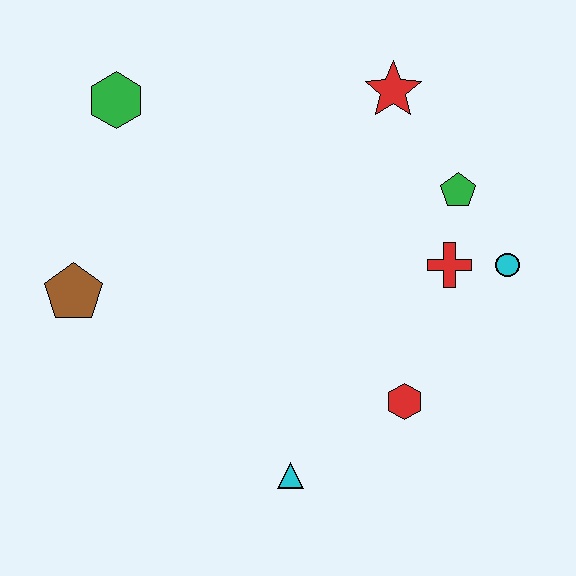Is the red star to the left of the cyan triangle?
No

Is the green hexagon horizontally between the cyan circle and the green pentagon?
No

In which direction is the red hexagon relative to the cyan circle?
The red hexagon is below the cyan circle.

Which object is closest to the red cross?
The cyan circle is closest to the red cross.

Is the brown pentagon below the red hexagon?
No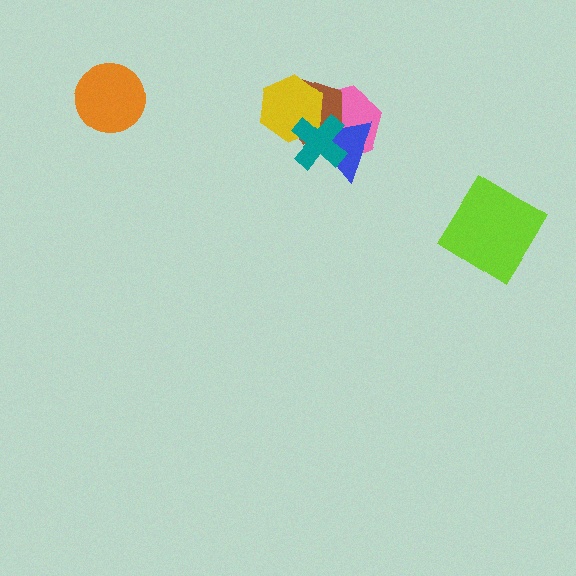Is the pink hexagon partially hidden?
Yes, it is partially covered by another shape.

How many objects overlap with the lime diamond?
0 objects overlap with the lime diamond.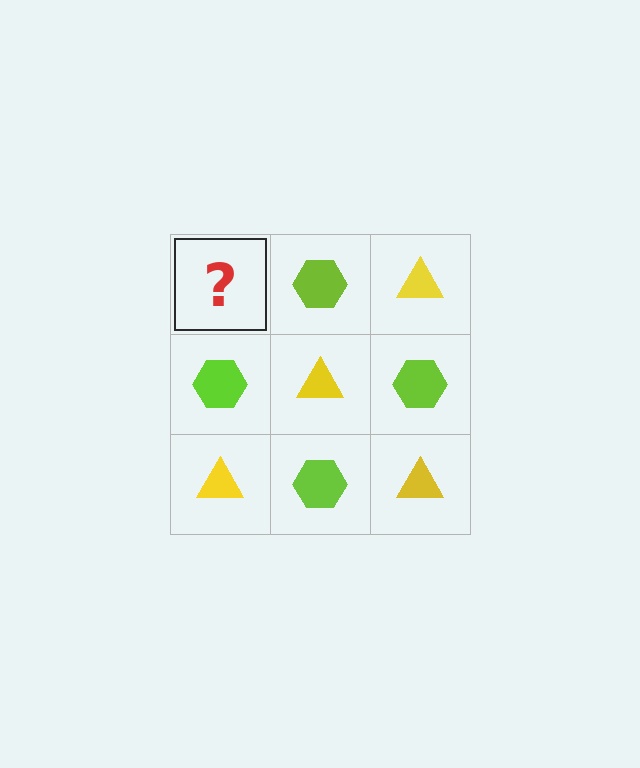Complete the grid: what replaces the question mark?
The question mark should be replaced with a yellow triangle.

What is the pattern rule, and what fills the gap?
The rule is that it alternates yellow triangle and lime hexagon in a checkerboard pattern. The gap should be filled with a yellow triangle.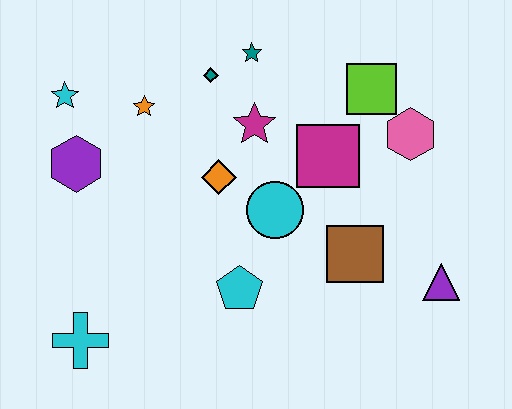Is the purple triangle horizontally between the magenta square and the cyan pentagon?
No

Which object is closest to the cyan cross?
The cyan pentagon is closest to the cyan cross.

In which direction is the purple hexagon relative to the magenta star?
The purple hexagon is to the left of the magenta star.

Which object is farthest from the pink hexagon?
The cyan cross is farthest from the pink hexagon.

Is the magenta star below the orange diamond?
No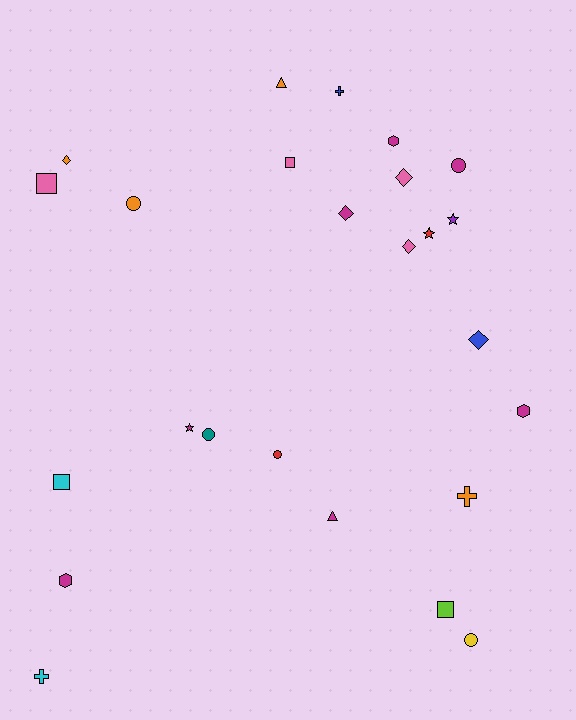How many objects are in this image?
There are 25 objects.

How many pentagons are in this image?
There are no pentagons.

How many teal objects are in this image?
There is 1 teal object.